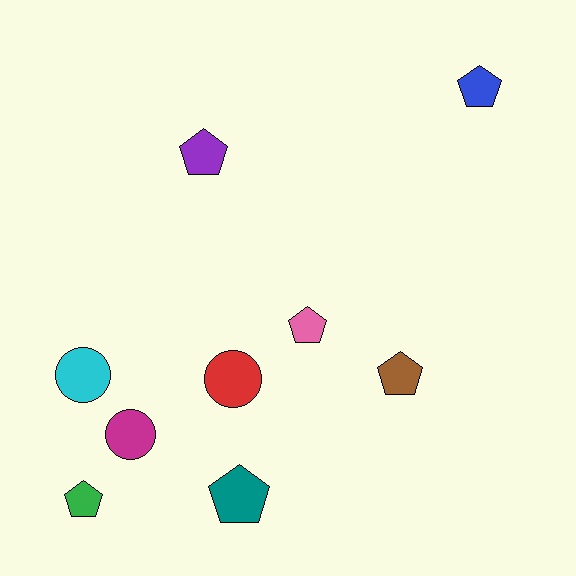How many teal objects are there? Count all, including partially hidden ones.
There is 1 teal object.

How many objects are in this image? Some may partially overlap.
There are 9 objects.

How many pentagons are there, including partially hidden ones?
There are 6 pentagons.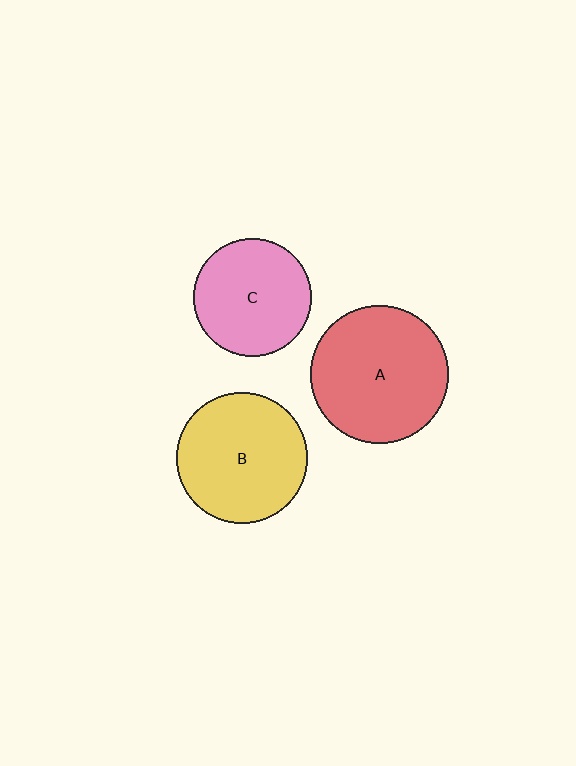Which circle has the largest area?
Circle A (red).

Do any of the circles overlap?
No, none of the circles overlap.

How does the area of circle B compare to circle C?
Approximately 1.2 times.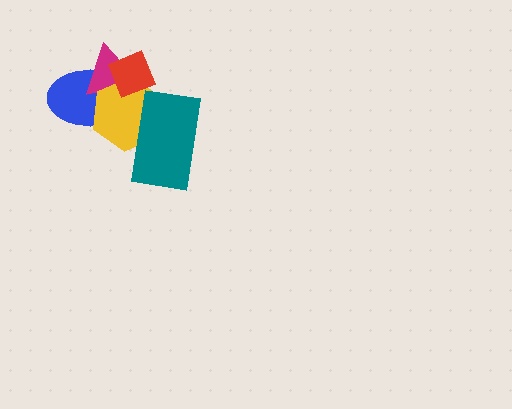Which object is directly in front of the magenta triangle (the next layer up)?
The yellow hexagon is directly in front of the magenta triangle.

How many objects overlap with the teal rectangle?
1 object overlaps with the teal rectangle.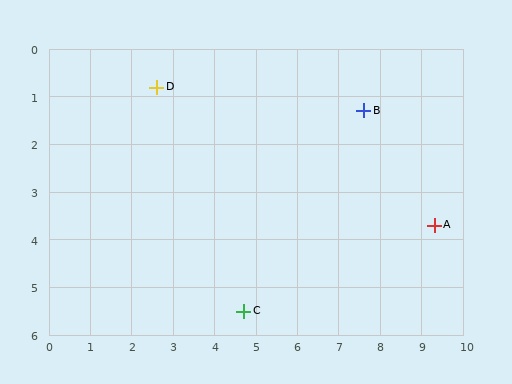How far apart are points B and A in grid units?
Points B and A are about 2.9 grid units apart.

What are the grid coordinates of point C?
Point C is at approximately (4.7, 5.5).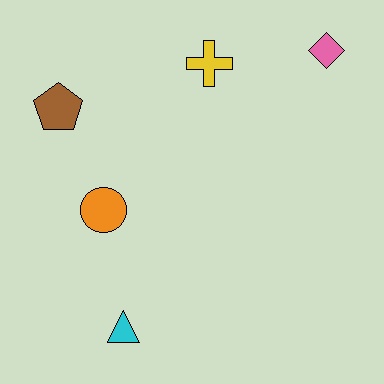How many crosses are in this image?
There is 1 cross.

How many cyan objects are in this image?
There is 1 cyan object.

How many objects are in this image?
There are 5 objects.